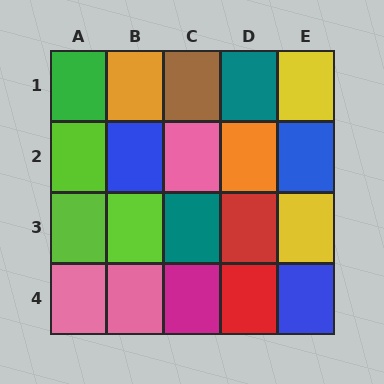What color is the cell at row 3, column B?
Lime.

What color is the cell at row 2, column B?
Blue.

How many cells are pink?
3 cells are pink.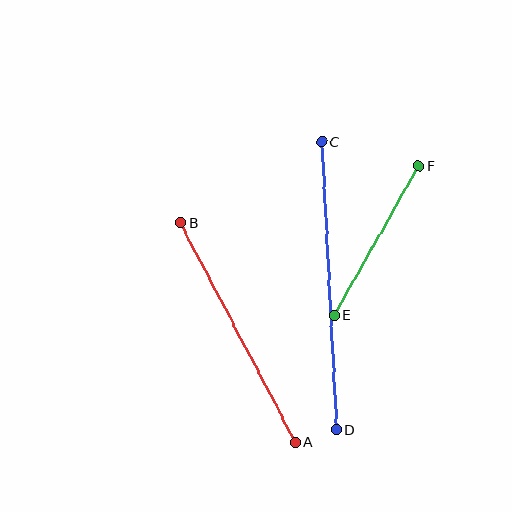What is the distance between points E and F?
The distance is approximately 171 pixels.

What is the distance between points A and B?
The distance is approximately 248 pixels.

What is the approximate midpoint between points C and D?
The midpoint is at approximately (329, 286) pixels.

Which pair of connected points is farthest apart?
Points C and D are farthest apart.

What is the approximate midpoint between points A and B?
The midpoint is at approximately (238, 332) pixels.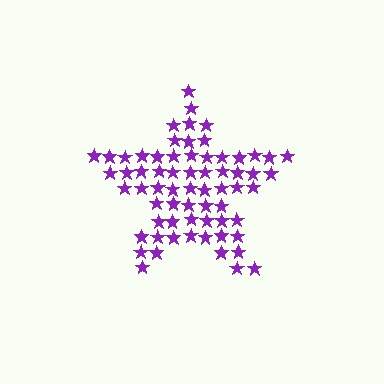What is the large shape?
The large shape is a star.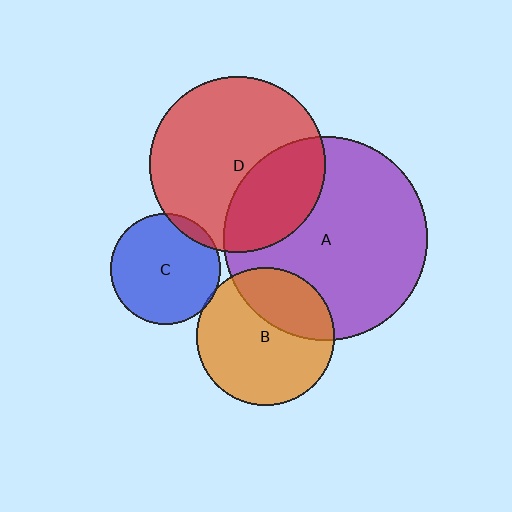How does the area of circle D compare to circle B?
Approximately 1.6 times.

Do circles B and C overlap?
Yes.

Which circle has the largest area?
Circle A (purple).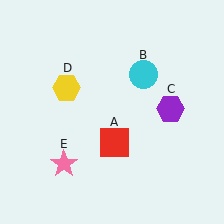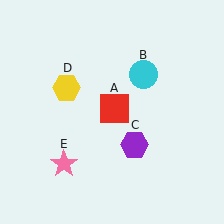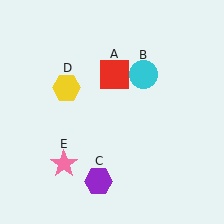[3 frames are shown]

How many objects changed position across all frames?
2 objects changed position: red square (object A), purple hexagon (object C).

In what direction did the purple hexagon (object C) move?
The purple hexagon (object C) moved down and to the left.